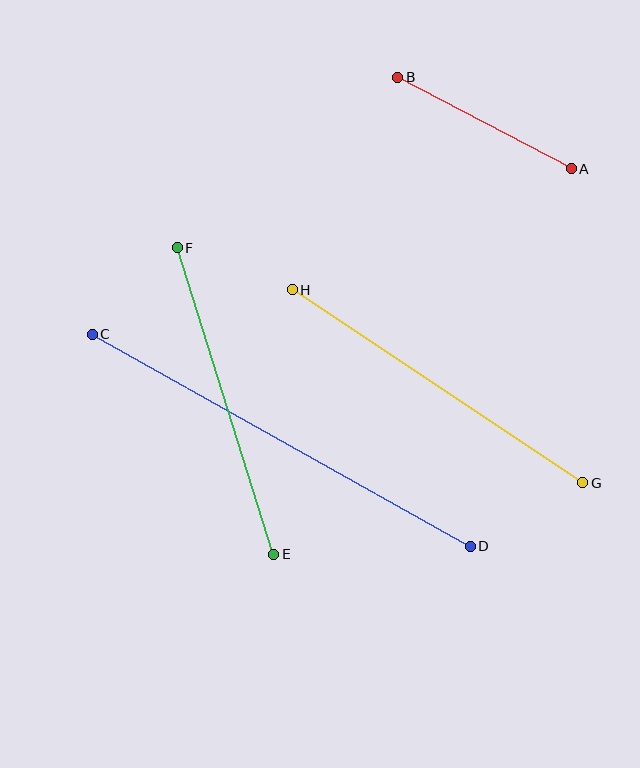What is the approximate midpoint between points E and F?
The midpoint is at approximately (225, 401) pixels.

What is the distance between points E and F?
The distance is approximately 321 pixels.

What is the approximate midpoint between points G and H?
The midpoint is at approximately (438, 386) pixels.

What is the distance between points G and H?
The distance is approximately 349 pixels.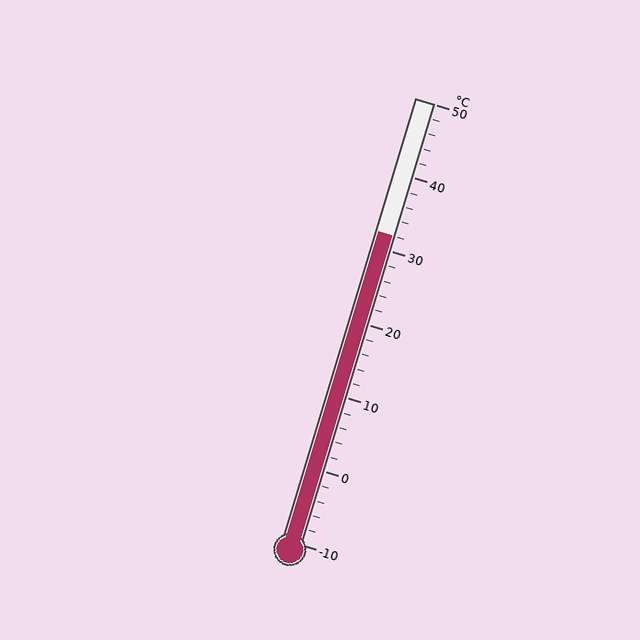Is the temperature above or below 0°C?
The temperature is above 0°C.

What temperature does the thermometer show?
The thermometer shows approximately 32°C.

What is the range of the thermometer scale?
The thermometer scale ranges from -10°C to 50°C.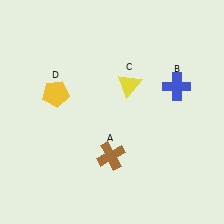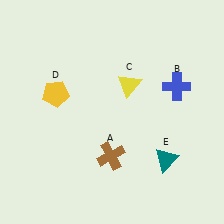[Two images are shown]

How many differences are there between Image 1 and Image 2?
There is 1 difference between the two images.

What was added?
A teal triangle (E) was added in Image 2.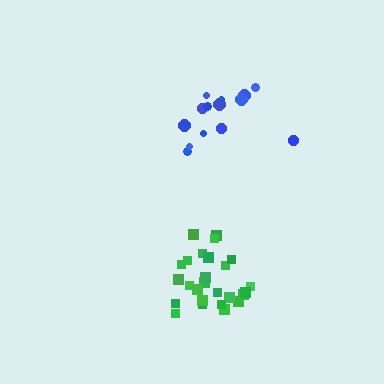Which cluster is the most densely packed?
Green.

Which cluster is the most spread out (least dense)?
Blue.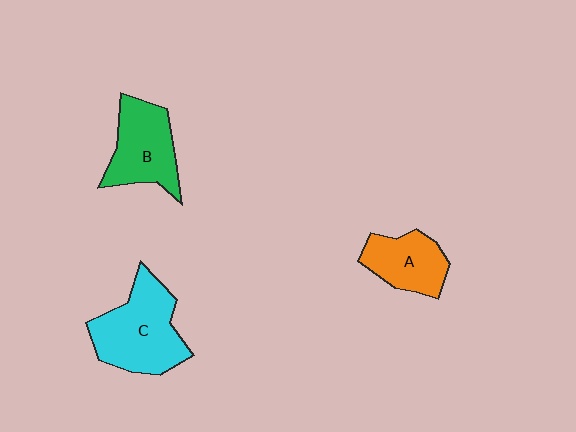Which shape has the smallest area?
Shape A (orange).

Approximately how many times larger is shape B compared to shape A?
Approximately 1.2 times.